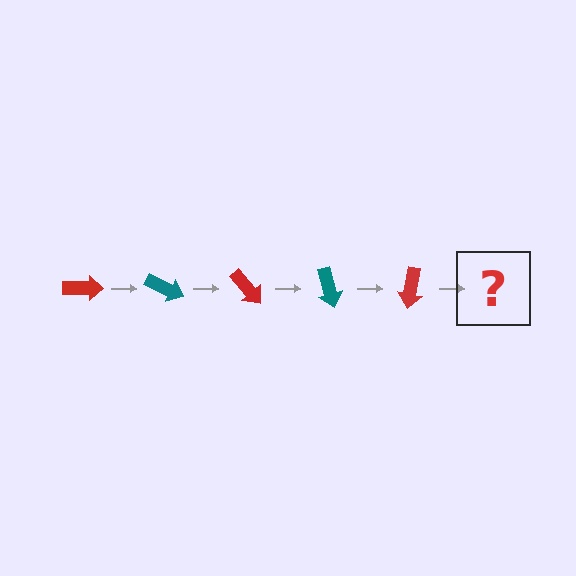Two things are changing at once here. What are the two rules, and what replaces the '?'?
The two rules are that it rotates 25 degrees each step and the color cycles through red and teal. The '?' should be a teal arrow, rotated 125 degrees from the start.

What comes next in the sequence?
The next element should be a teal arrow, rotated 125 degrees from the start.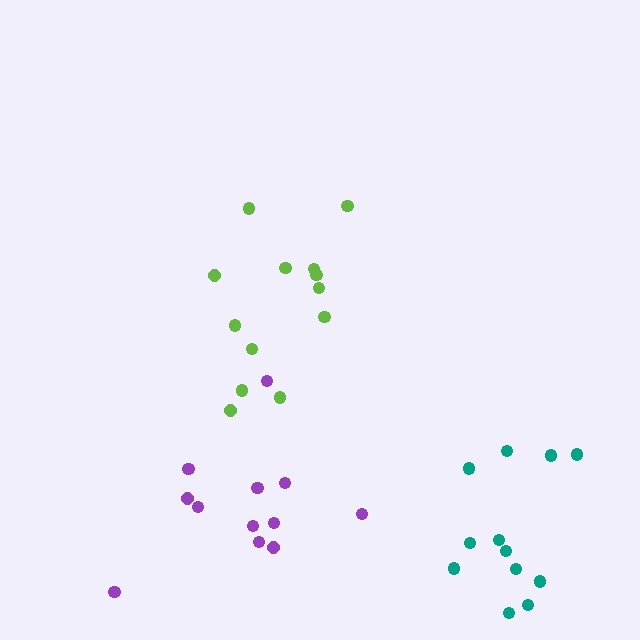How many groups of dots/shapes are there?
There are 3 groups.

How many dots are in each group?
Group 1: 13 dots, Group 2: 12 dots, Group 3: 12 dots (37 total).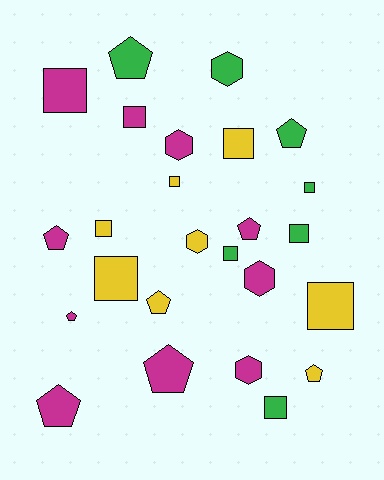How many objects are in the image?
There are 25 objects.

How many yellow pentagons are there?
There are 2 yellow pentagons.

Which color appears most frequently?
Magenta, with 10 objects.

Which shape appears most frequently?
Square, with 11 objects.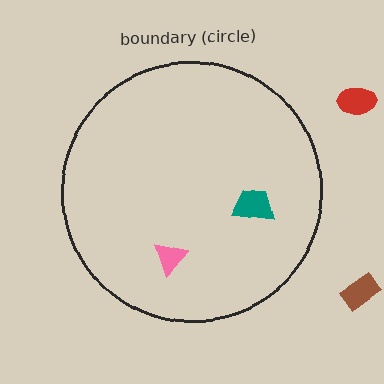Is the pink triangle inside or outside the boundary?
Inside.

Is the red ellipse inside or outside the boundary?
Outside.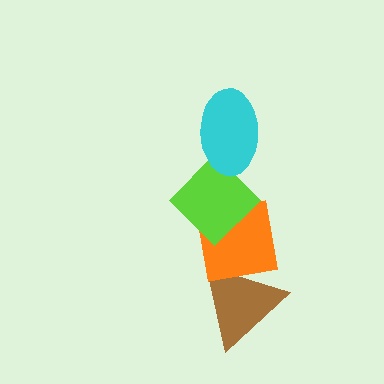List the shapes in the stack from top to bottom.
From top to bottom: the cyan ellipse, the lime diamond, the orange square, the brown triangle.